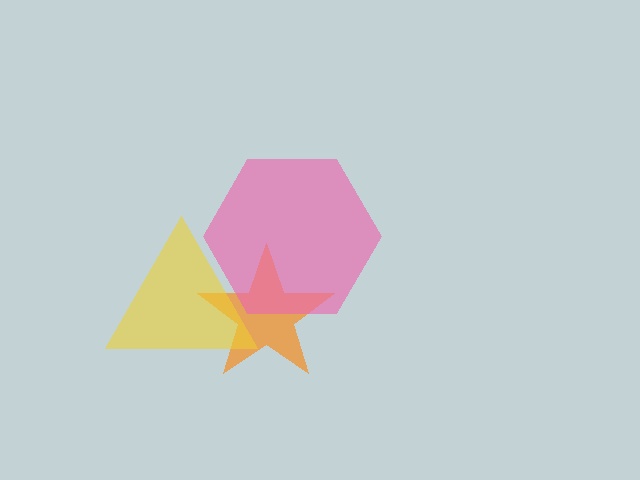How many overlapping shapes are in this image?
There are 3 overlapping shapes in the image.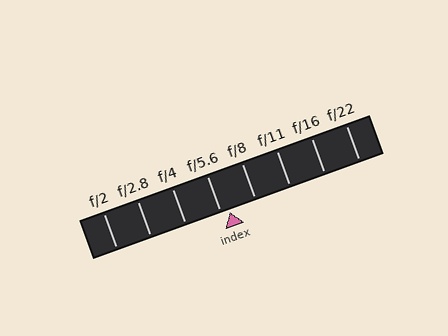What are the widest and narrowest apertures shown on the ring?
The widest aperture shown is f/2 and the narrowest is f/22.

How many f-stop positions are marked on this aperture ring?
There are 8 f-stop positions marked.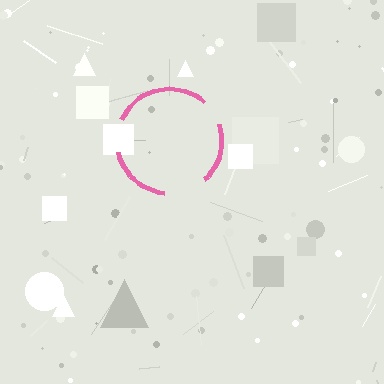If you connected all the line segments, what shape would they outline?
They would outline a circle.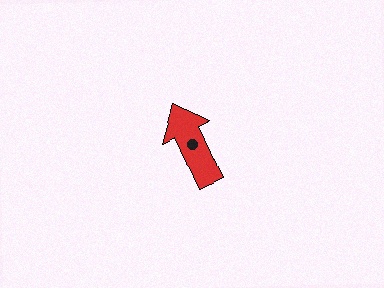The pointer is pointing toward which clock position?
Roughly 11 o'clock.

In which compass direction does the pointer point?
Northwest.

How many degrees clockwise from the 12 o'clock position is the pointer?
Approximately 335 degrees.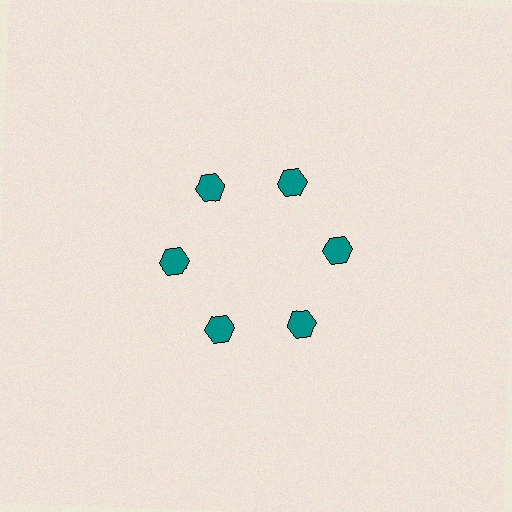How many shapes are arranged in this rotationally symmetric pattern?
There are 6 shapes, arranged in 6 groups of 1.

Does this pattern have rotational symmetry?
Yes, this pattern has 6-fold rotational symmetry. It looks the same after rotating 60 degrees around the center.